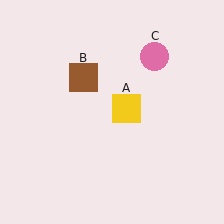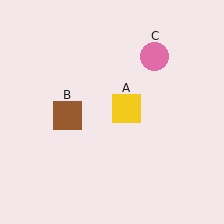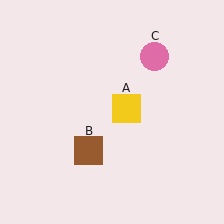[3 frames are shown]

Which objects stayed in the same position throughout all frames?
Yellow square (object A) and pink circle (object C) remained stationary.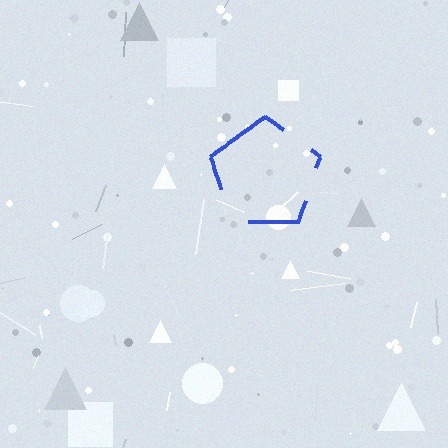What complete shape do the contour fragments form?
The contour fragments form a pentagon.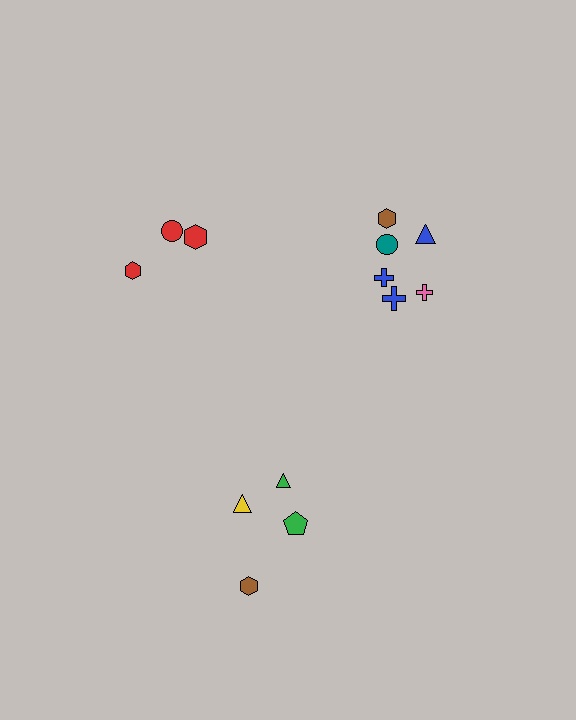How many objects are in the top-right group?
There are 6 objects.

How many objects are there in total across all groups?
There are 13 objects.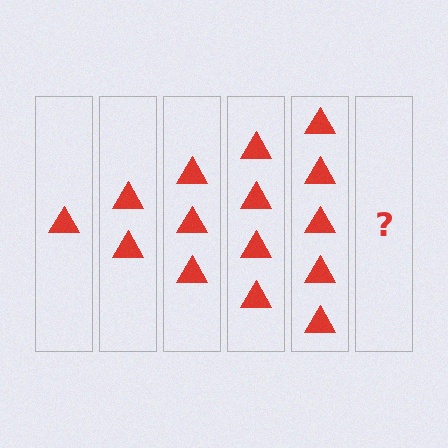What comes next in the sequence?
The next element should be 6 triangles.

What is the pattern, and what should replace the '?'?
The pattern is that each step adds one more triangle. The '?' should be 6 triangles.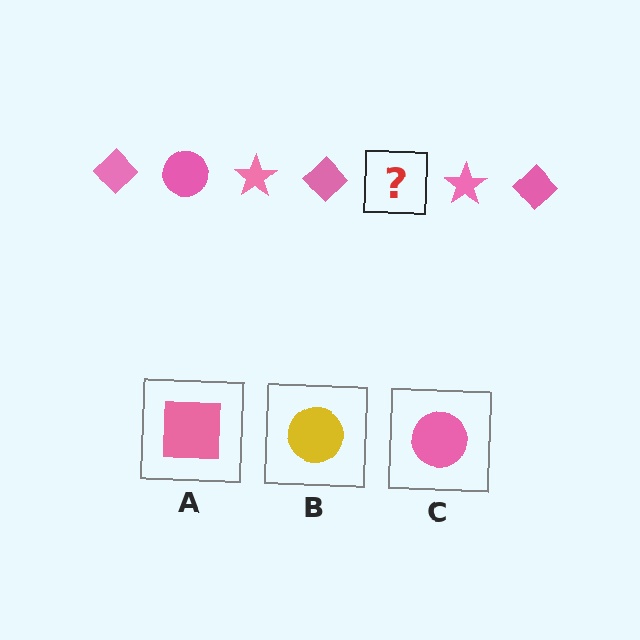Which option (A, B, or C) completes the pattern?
C.